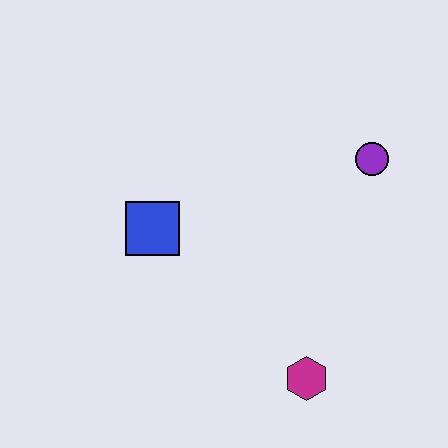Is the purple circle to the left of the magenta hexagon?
No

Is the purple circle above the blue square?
Yes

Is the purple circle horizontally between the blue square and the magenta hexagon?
No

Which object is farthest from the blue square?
The purple circle is farthest from the blue square.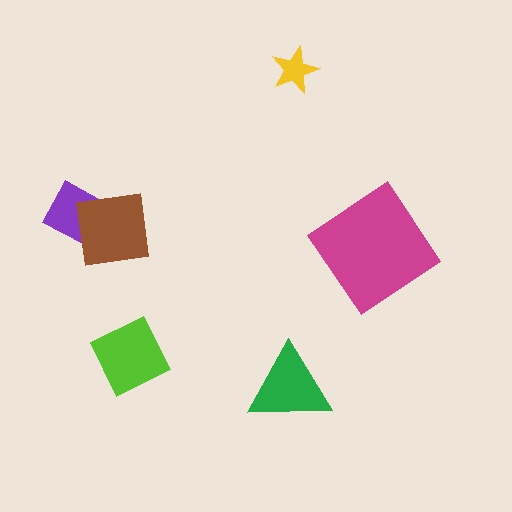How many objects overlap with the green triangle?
0 objects overlap with the green triangle.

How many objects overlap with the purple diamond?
1 object overlaps with the purple diamond.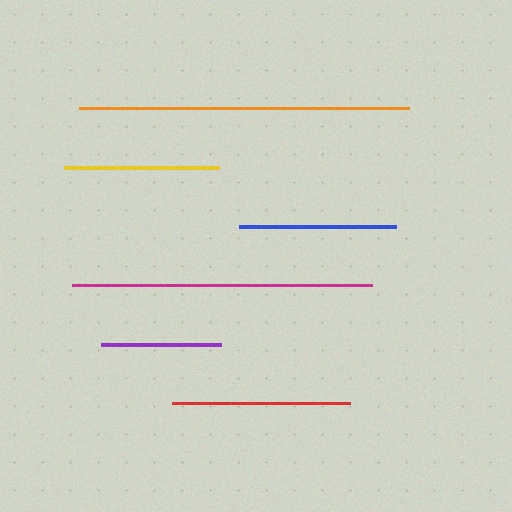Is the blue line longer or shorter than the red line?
The red line is longer than the blue line.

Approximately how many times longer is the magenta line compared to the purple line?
The magenta line is approximately 2.5 times the length of the purple line.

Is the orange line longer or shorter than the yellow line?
The orange line is longer than the yellow line.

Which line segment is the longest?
The orange line is the longest at approximately 330 pixels.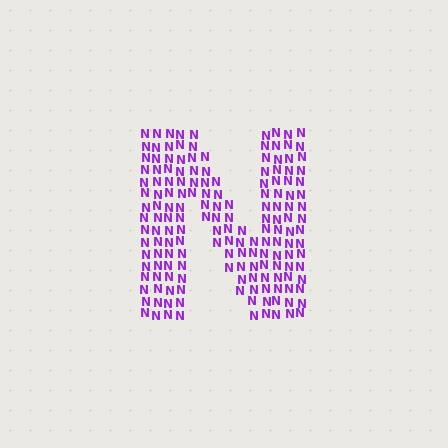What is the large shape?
The large shape is the letter N.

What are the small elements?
The small elements are letter N's.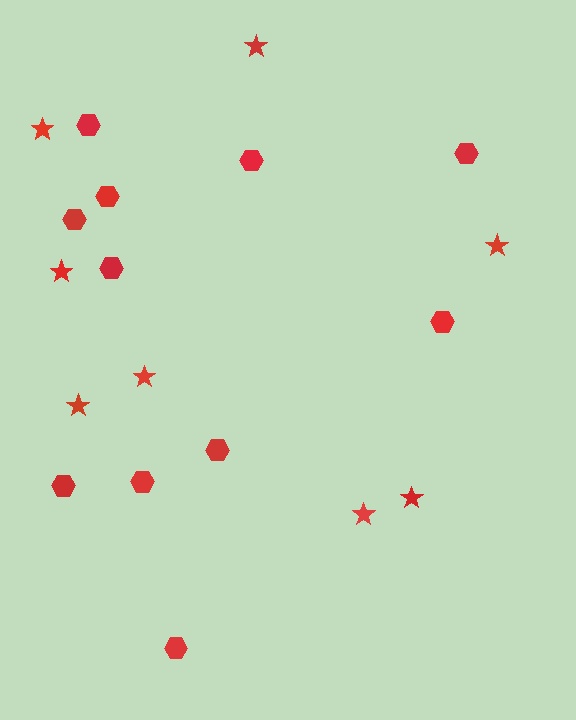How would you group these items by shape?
There are 2 groups: one group of hexagons (11) and one group of stars (8).